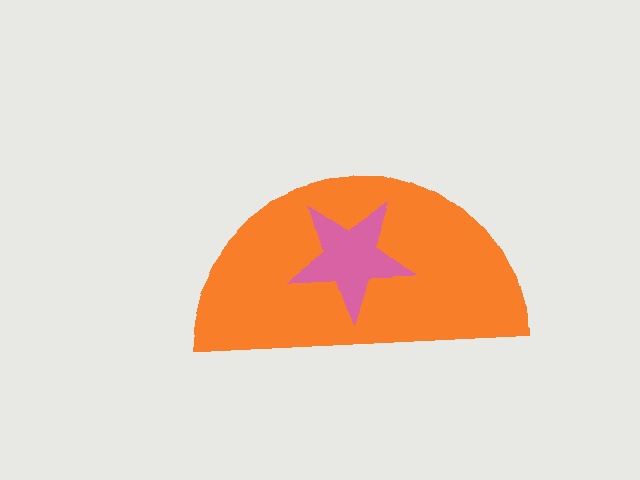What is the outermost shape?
The orange semicircle.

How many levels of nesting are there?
2.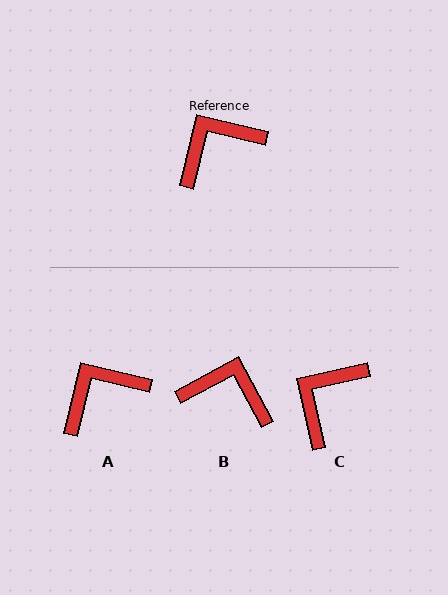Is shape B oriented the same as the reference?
No, it is off by about 48 degrees.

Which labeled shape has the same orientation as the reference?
A.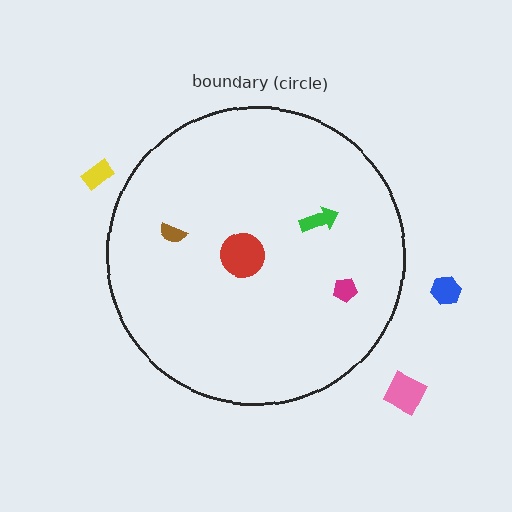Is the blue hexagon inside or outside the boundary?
Outside.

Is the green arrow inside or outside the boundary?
Inside.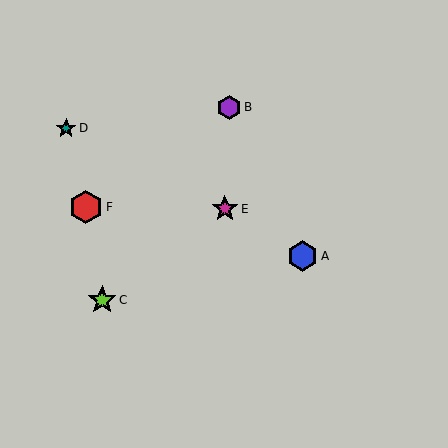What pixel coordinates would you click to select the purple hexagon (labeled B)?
Click at (229, 107) to select the purple hexagon B.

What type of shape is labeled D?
Shape D is a teal star.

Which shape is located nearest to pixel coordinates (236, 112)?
The purple hexagon (labeled B) at (229, 107) is nearest to that location.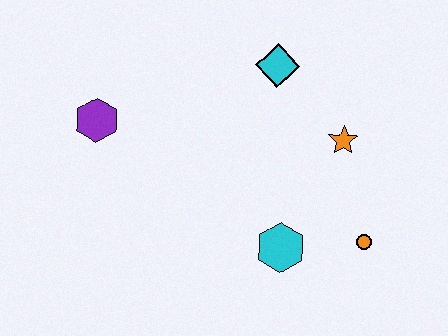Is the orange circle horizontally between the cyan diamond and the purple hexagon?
No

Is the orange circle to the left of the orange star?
No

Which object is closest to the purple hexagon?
The cyan diamond is closest to the purple hexagon.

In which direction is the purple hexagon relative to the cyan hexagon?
The purple hexagon is to the left of the cyan hexagon.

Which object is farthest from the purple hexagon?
The orange circle is farthest from the purple hexagon.